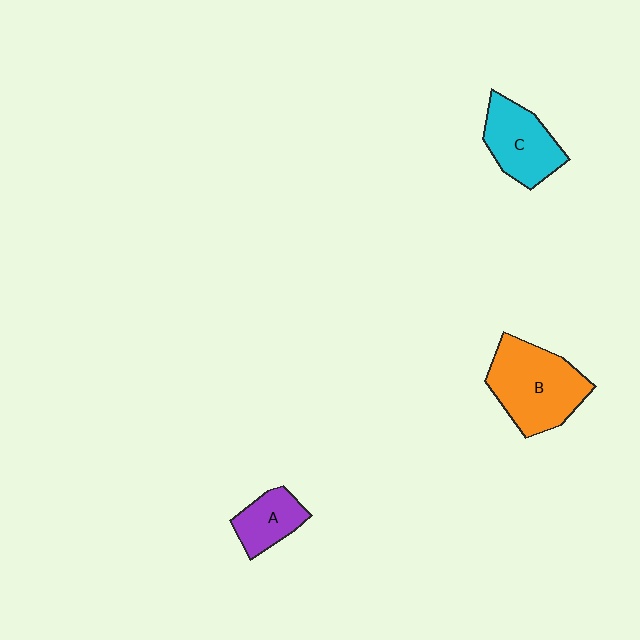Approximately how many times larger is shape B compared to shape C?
Approximately 1.4 times.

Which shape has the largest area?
Shape B (orange).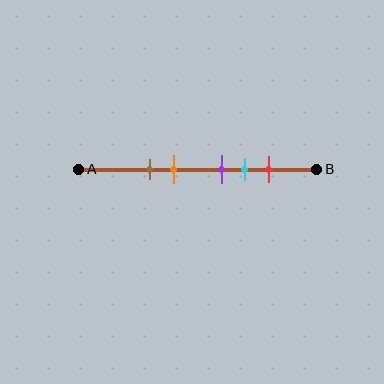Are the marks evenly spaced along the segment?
No, the marks are not evenly spaced.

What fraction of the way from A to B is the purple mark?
The purple mark is approximately 60% (0.6) of the way from A to B.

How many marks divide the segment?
There are 5 marks dividing the segment.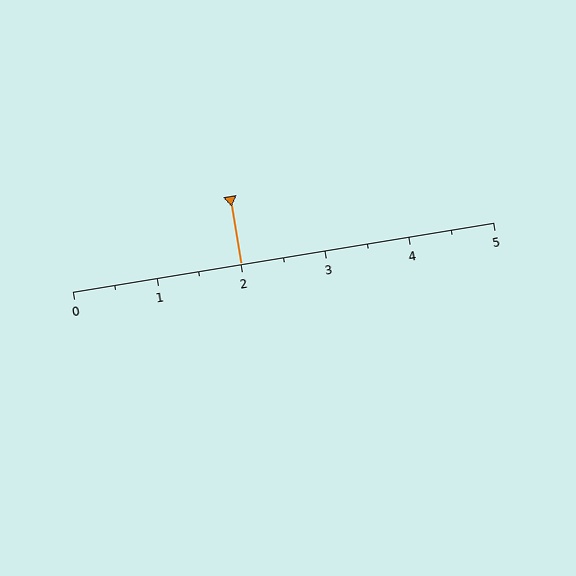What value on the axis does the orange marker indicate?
The marker indicates approximately 2.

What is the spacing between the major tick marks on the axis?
The major ticks are spaced 1 apart.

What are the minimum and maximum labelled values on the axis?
The axis runs from 0 to 5.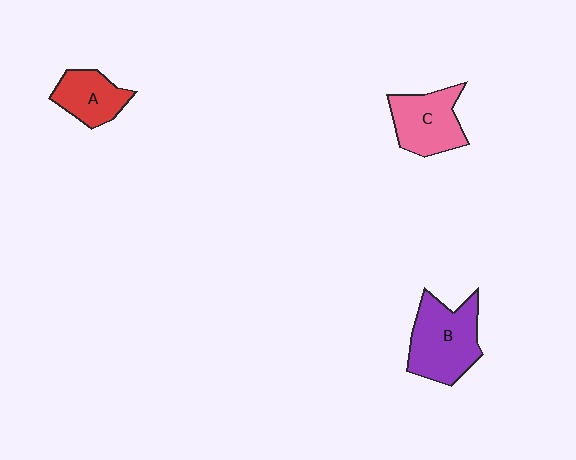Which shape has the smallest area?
Shape A (red).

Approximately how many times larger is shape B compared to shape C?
Approximately 1.3 times.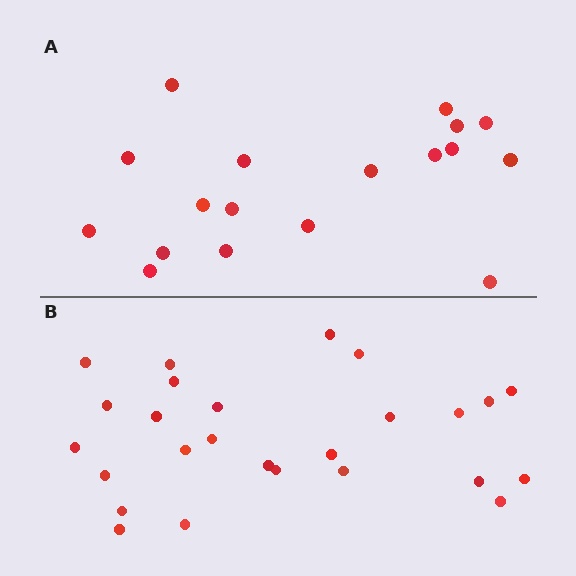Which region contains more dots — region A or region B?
Region B (the bottom region) has more dots.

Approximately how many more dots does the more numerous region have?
Region B has roughly 8 or so more dots than region A.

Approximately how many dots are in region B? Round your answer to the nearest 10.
About 30 dots. (The exact count is 26, which rounds to 30.)